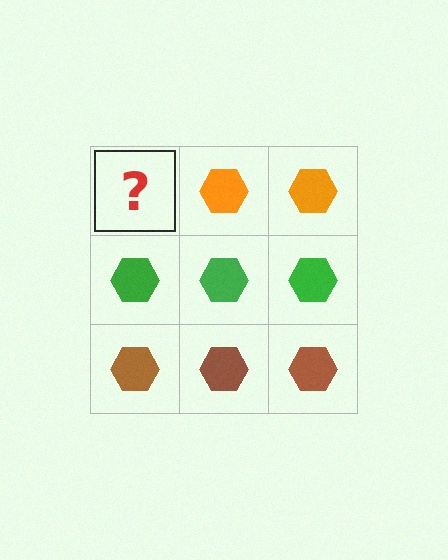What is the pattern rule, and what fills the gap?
The rule is that each row has a consistent color. The gap should be filled with an orange hexagon.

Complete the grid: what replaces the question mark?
The question mark should be replaced with an orange hexagon.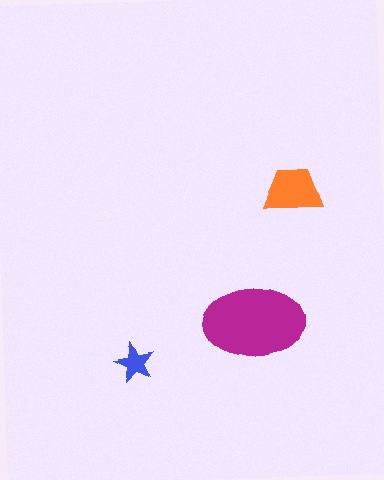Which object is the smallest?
The blue star.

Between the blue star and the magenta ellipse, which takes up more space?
The magenta ellipse.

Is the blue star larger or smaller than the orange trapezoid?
Smaller.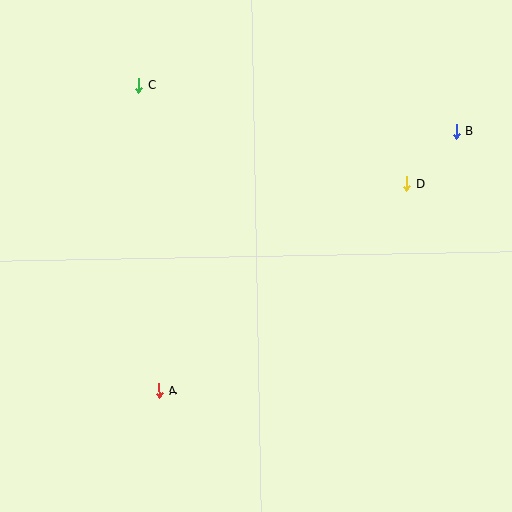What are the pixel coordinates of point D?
Point D is at (406, 184).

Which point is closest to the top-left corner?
Point C is closest to the top-left corner.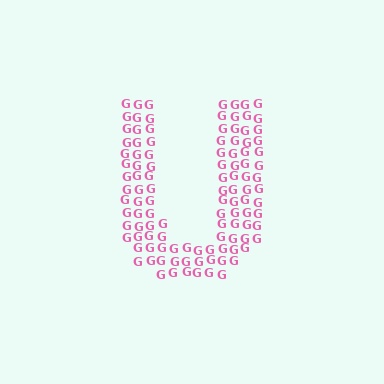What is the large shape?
The large shape is the letter U.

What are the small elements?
The small elements are letter G's.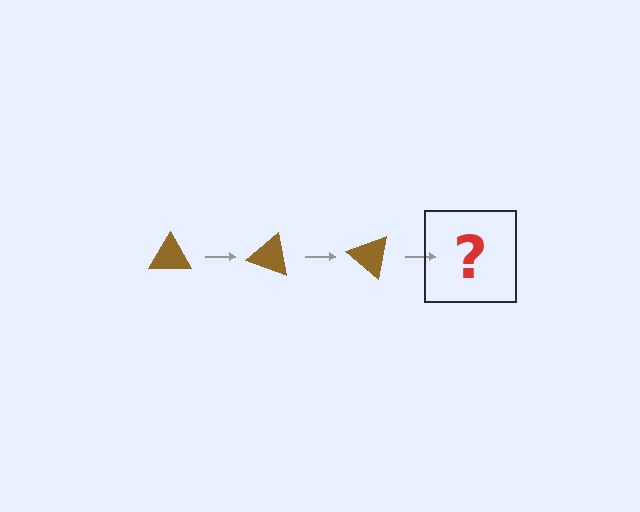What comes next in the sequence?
The next element should be a brown triangle rotated 60 degrees.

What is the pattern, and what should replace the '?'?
The pattern is that the triangle rotates 20 degrees each step. The '?' should be a brown triangle rotated 60 degrees.